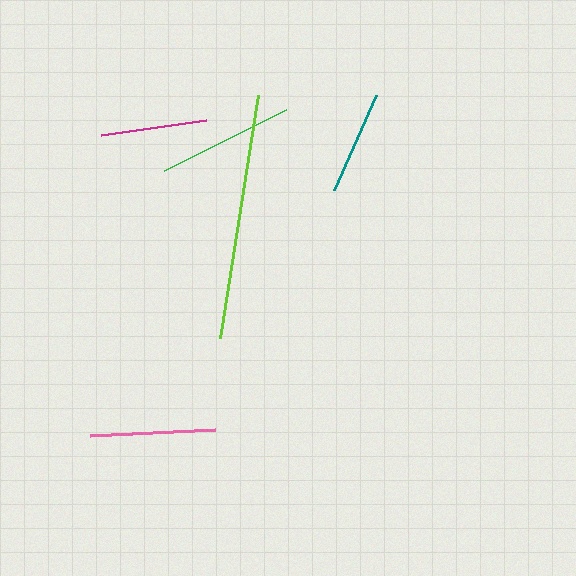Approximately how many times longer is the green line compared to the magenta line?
The green line is approximately 1.3 times the length of the magenta line.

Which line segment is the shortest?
The teal line is the shortest at approximately 105 pixels.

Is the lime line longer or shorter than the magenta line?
The lime line is longer than the magenta line.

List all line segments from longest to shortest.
From longest to shortest: lime, green, pink, magenta, teal.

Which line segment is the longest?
The lime line is the longest at approximately 246 pixels.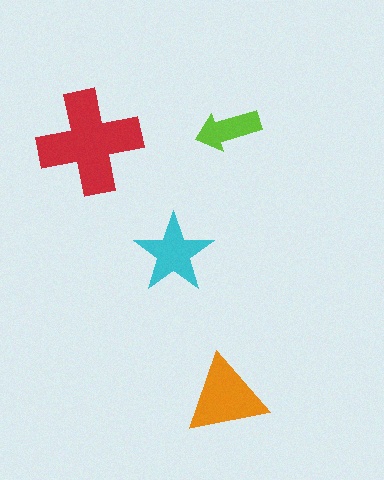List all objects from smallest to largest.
The lime arrow, the cyan star, the orange triangle, the red cross.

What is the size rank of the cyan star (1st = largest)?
3rd.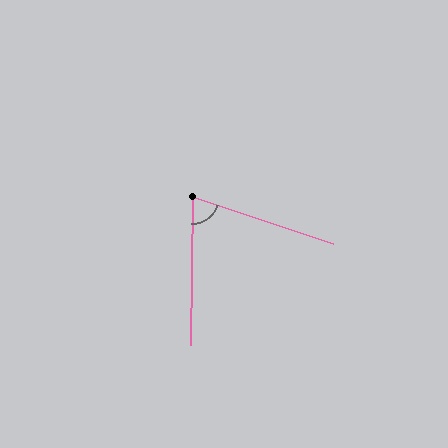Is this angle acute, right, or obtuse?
It is acute.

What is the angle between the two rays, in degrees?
Approximately 72 degrees.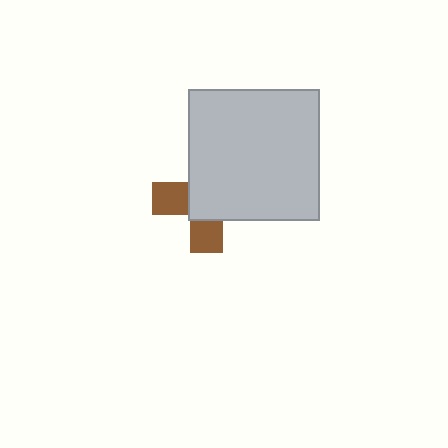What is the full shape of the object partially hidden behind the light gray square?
The partially hidden object is a brown cross.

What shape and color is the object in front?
The object in front is a light gray square.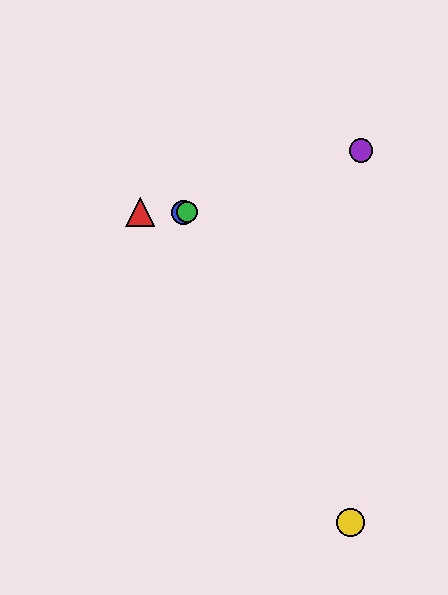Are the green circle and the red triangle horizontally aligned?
Yes, both are at y≈212.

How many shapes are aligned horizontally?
3 shapes (the red triangle, the blue circle, the green circle) are aligned horizontally.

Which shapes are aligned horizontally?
The red triangle, the blue circle, the green circle are aligned horizontally.